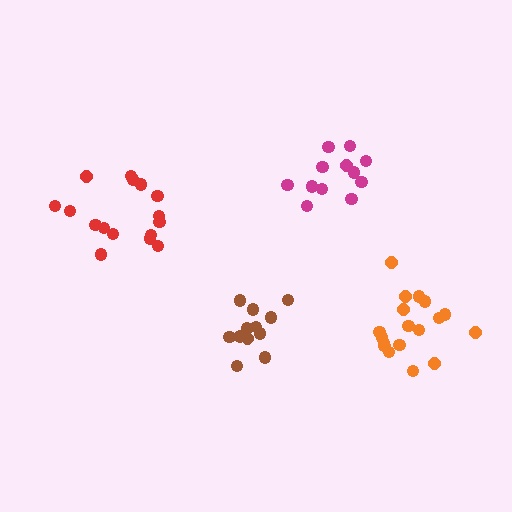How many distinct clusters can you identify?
There are 4 distinct clusters.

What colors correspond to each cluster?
The clusters are colored: brown, magenta, red, orange.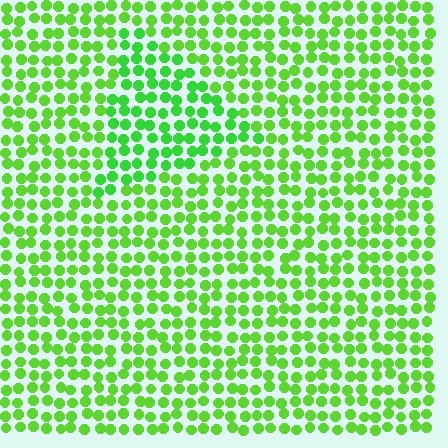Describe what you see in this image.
The image is filled with small lime elements in a uniform arrangement. A triangle-shaped region is visible where the elements are tinted to a slightly different hue, forming a subtle color boundary.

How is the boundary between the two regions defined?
The boundary is defined purely by a slight shift in hue (about 17 degrees). Spacing, size, and orientation are identical on both sides.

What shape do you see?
I see a triangle.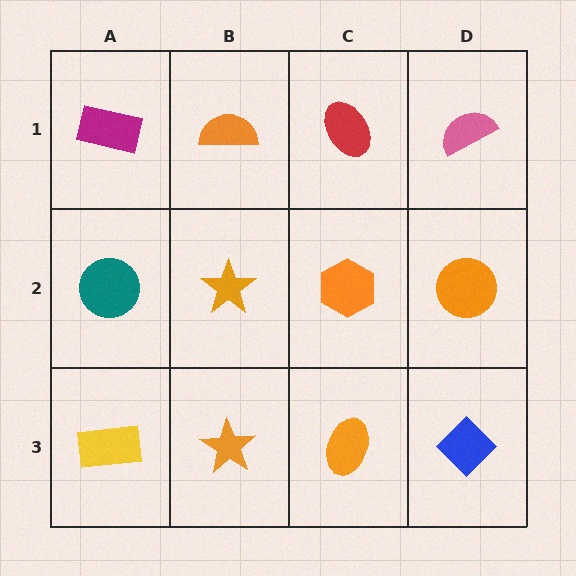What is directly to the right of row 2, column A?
An orange star.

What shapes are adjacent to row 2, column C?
A red ellipse (row 1, column C), an orange ellipse (row 3, column C), an orange star (row 2, column B), an orange circle (row 2, column D).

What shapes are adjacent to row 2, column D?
A pink semicircle (row 1, column D), a blue diamond (row 3, column D), an orange hexagon (row 2, column C).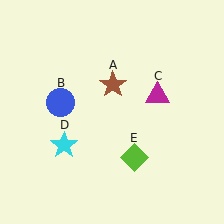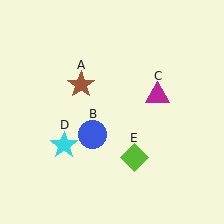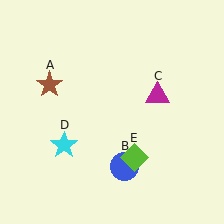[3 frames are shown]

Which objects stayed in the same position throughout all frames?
Magenta triangle (object C) and cyan star (object D) and lime diamond (object E) remained stationary.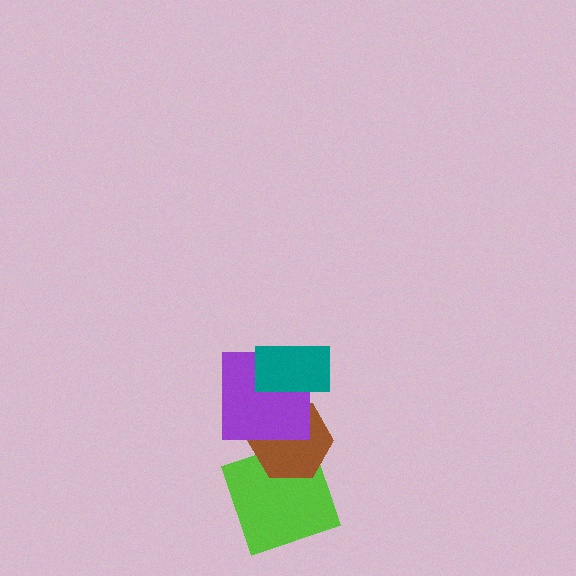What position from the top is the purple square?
The purple square is 2nd from the top.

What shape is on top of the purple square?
The teal rectangle is on top of the purple square.